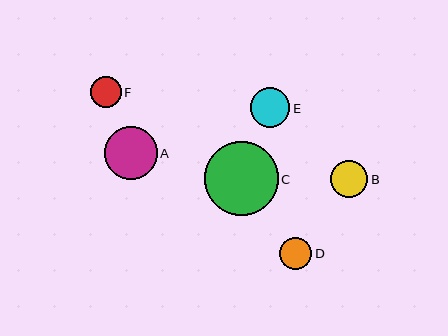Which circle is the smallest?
Circle F is the smallest with a size of approximately 30 pixels.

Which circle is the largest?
Circle C is the largest with a size of approximately 74 pixels.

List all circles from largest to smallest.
From largest to smallest: C, A, E, B, D, F.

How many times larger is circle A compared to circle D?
Circle A is approximately 1.7 times the size of circle D.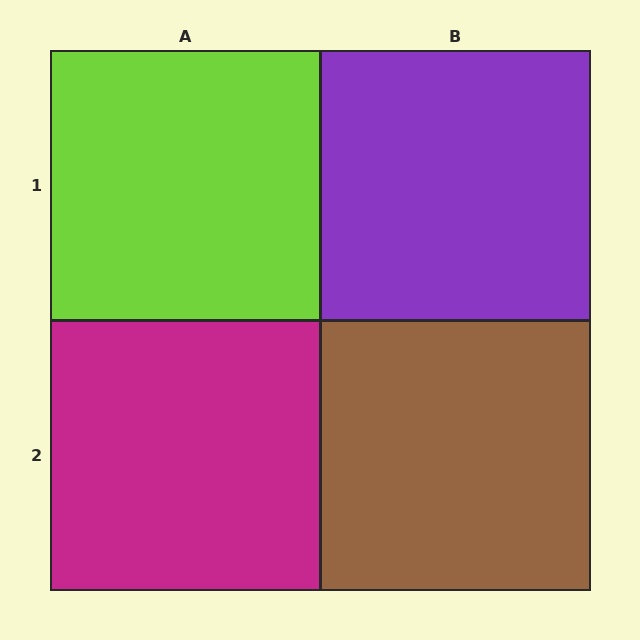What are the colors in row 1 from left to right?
Lime, purple.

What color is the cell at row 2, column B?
Brown.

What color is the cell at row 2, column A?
Magenta.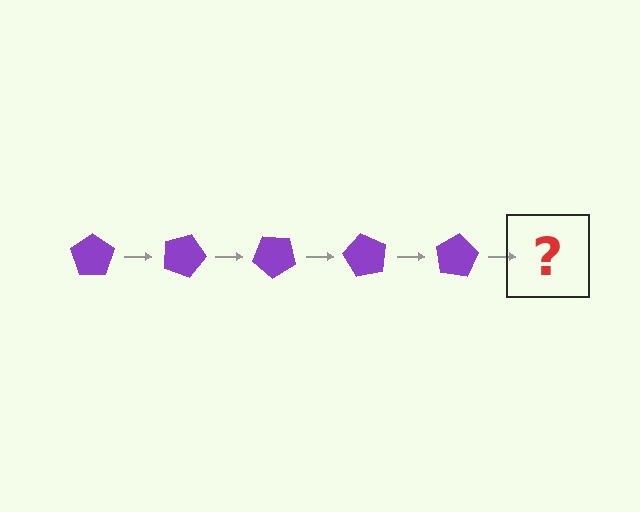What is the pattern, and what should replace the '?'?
The pattern is that the pentagon rotates 20 degrees each step. The '?' should be a purple pentagon rotated 100 degrees.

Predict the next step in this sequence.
The next step is a purple pentagon rotated 100 degrees.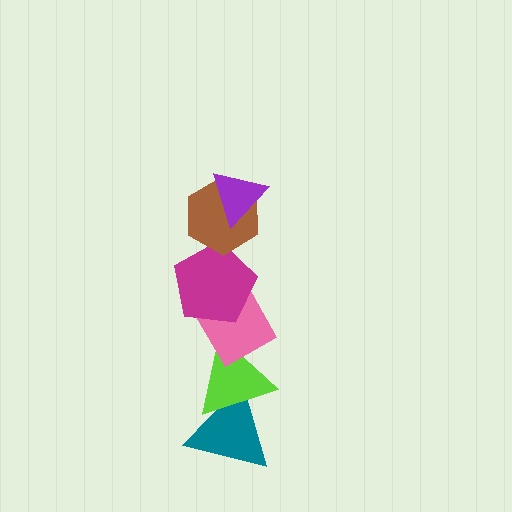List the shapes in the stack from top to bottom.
From top to bottom: the purple triangle, the brown hexagon, the magenta pentagon, the pink diamond, the lime triangle, the teal triangle.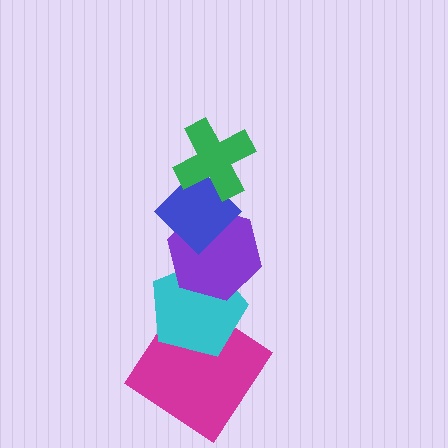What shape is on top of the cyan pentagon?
The purple hexagon is on top of the cyan pentagon.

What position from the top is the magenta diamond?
The magenta diamond is 5th from the top.